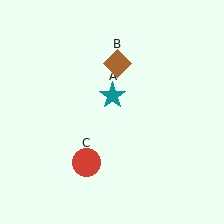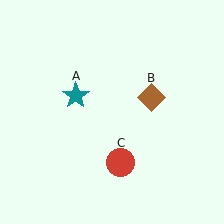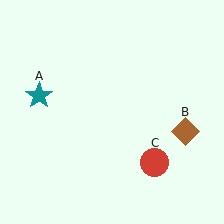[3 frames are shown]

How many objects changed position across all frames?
3 objects changed position: teal star (object A), brown diamond (object B), red circle (object C).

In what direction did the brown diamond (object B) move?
The brown diamond (object B) moved down and to the right.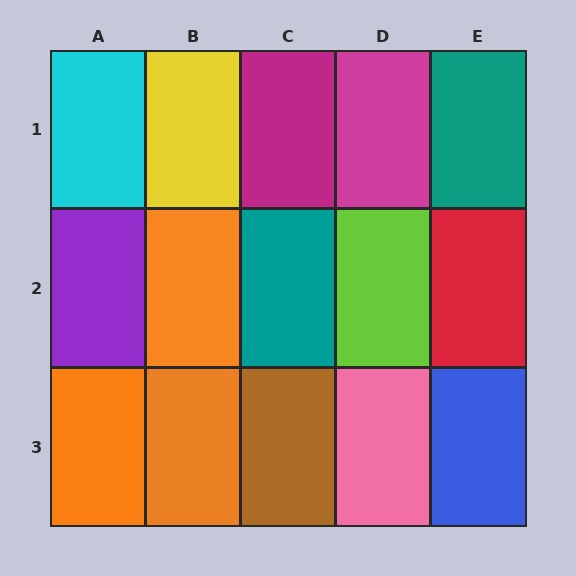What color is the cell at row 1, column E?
Teal.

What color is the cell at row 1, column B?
Yellow.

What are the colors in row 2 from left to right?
Purple, orange, teal, lime, red.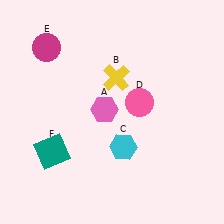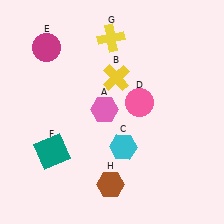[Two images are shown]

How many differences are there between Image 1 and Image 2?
There are 2 differences between the two images.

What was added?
A yellow cross (G), a brown hexagon (H) were added in Image 2.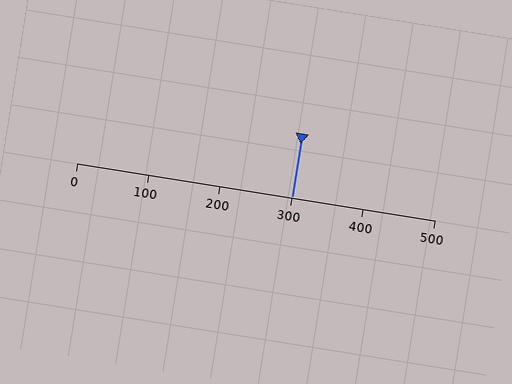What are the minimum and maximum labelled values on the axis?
The axis runs from 0 to 500.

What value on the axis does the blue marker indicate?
The marker indicates approximately 300.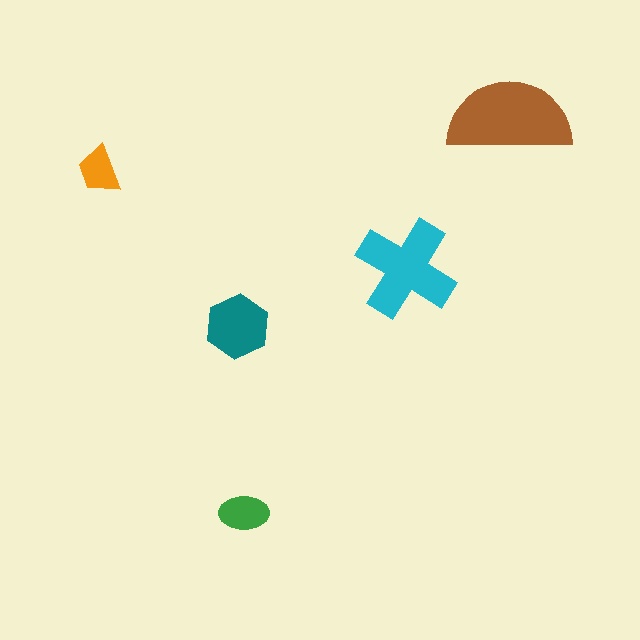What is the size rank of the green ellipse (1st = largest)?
4th.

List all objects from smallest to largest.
The orange trapezoid, the green ellipse, the teal hexagon, the cyan cross, the brown semicircle.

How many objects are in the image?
There are 5 objects in the image.